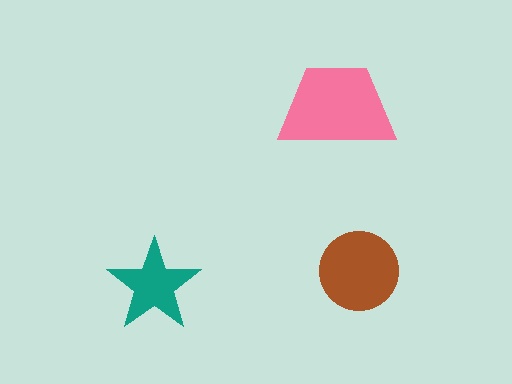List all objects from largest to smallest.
The pink trapezoid, the brown circle, the teal star.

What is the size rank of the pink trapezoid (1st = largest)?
1st.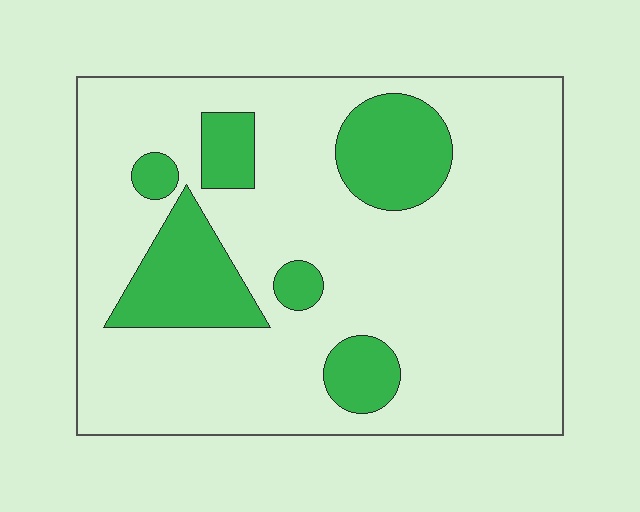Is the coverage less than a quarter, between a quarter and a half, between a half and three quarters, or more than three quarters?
Less than a quarter.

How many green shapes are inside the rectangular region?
6.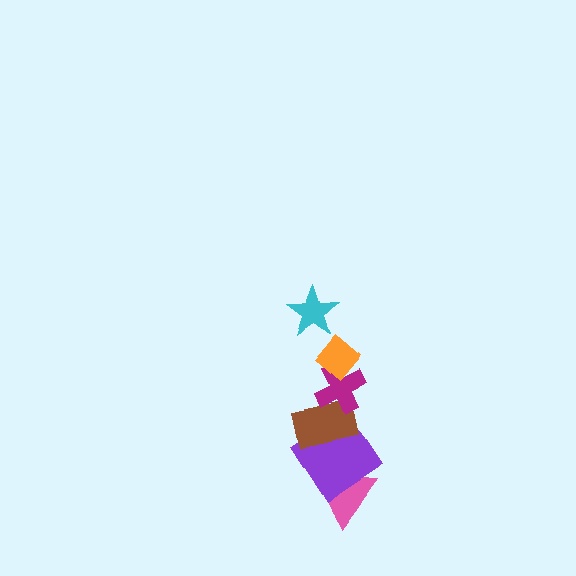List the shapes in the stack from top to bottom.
From top to bottom: the cyan star, the orange diamond, the magenta cross, the brown rectangle, the purple diamond, the pink triangle.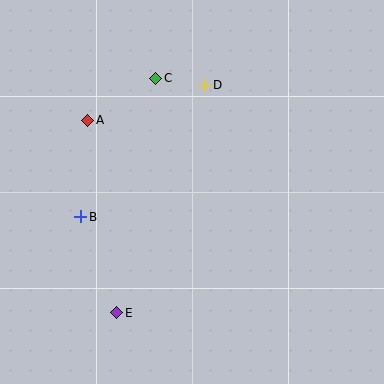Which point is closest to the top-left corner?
Point A is closest to the top-left corner.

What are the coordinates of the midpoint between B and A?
The midpoint between B and A is at (84, 168).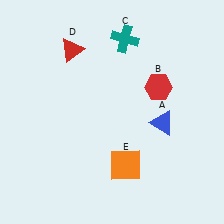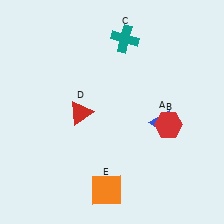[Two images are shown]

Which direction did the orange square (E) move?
The orange square (E) moved down.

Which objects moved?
The objects that moved are: the red hexagon (B), the red triangle (D), the orange square (E).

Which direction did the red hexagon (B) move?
The red hexagon (B) moved down.